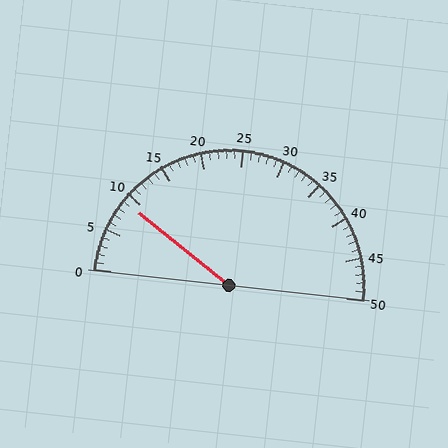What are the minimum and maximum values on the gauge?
The gauge ranges from 0 to 50.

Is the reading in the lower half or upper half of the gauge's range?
The reading is in the lower half of the range (0 to 50).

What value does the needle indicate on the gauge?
The needle indicates approximately 9.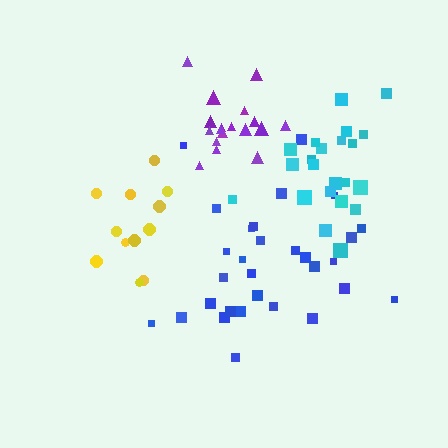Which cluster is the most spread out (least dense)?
Blue.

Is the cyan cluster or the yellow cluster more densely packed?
Cyan.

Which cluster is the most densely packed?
Purple.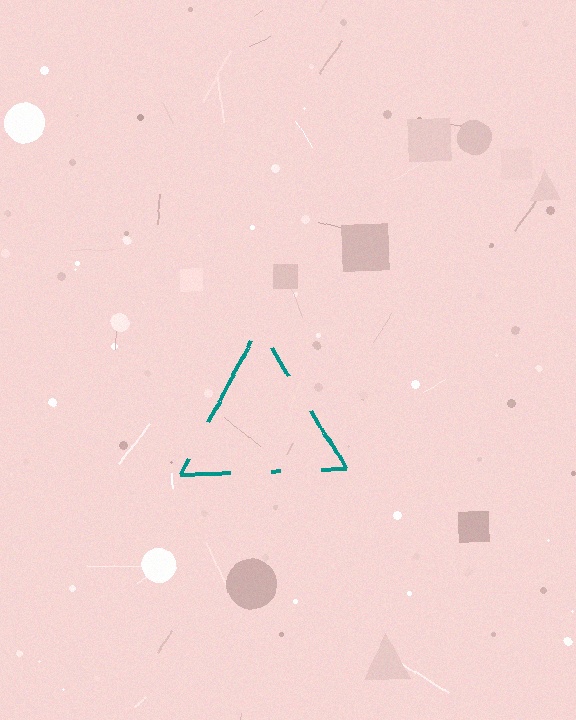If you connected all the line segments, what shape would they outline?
They would outline a triangle.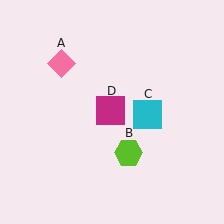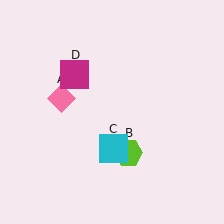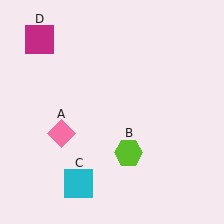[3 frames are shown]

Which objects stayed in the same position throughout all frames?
Lime hexagon (object B) remained stationary.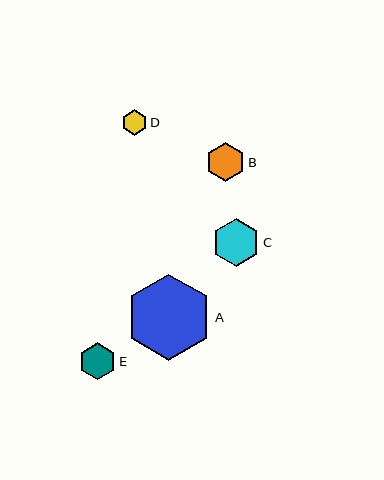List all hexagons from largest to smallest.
From largest to smallest: A, C, B, E, D.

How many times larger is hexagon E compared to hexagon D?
Hexagon E is approximately 1.5 times the size of hexagon D.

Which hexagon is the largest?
Hexagon A is the largest with a size of approximately 86 pixels.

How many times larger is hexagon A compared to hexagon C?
Hexagon A is approximately 1.8 times the size of hexagon C.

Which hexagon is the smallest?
Hexagon D is the smallest with a size of approximately 25 pixels.